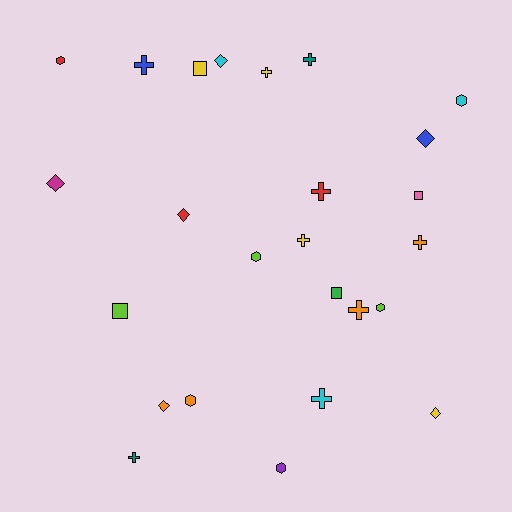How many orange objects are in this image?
There are 4 orange objects.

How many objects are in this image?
There are 25 objects.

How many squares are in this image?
There are 4 squares.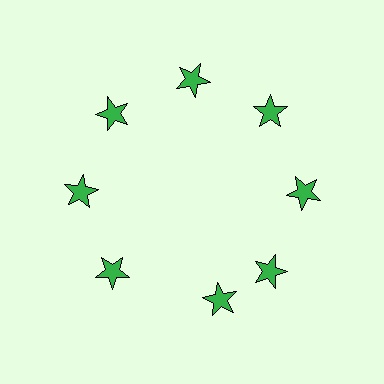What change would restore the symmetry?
The symmetry would be restored by rotating it back into even spacing with its neighbors so that all 8 stars sit at equal angles and equal distance from the center.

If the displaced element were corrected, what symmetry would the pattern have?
It would have 8-fold rotational symmetry — the pattern would map onto itself every 45 degrees.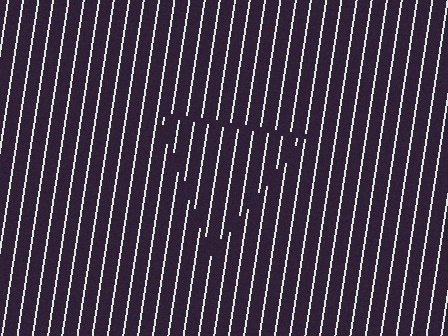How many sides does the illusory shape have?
3 sides — the line-ends trace a triangle.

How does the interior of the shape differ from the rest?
The interior of the shape contains the same grating, shifted by half a period — the contour is defined by the phase discontinuity where line-ends from the inner and outer gratings abut.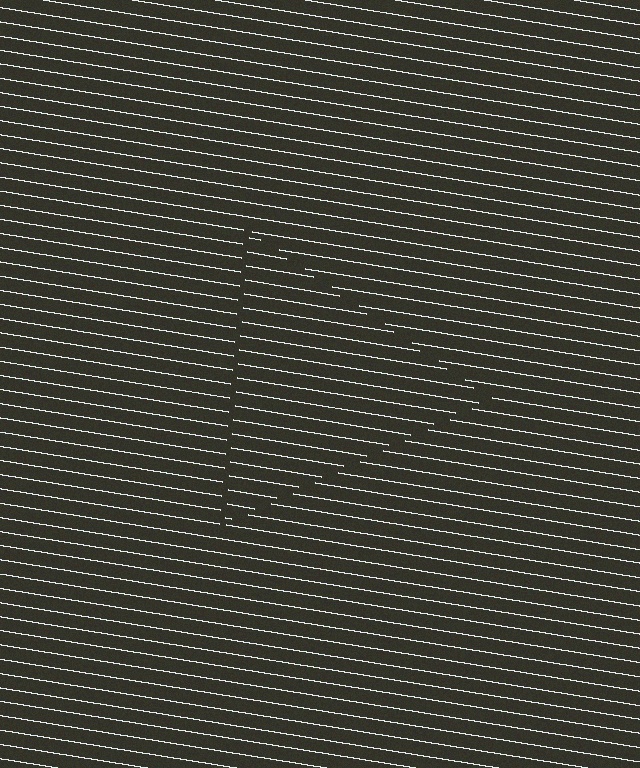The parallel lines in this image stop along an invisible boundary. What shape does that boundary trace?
An illusory triangle. The interior of the shape contains the same grating, shifted by half a period — the contour is defined by the phase discontinuity where line-ends from the inner and outer gratings abut.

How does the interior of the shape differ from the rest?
The interior of the shape contains the same grating, shifted by half a period — the contour is defined by the phase discontinuity where line-ends from the inner and outer gratings abut.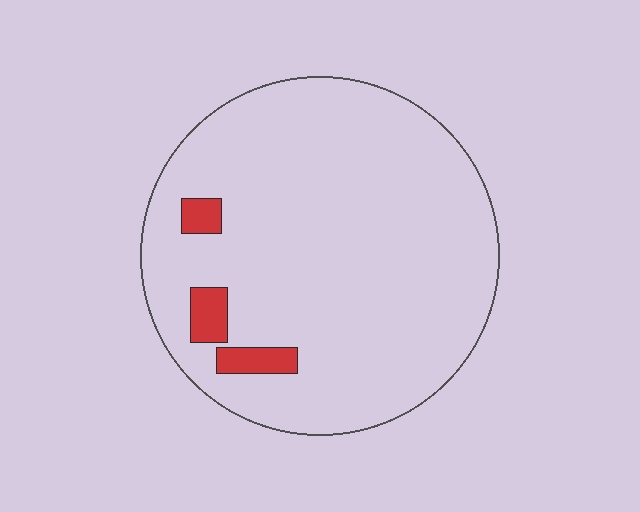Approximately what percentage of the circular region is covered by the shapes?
Approximately 5%.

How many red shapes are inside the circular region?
3.